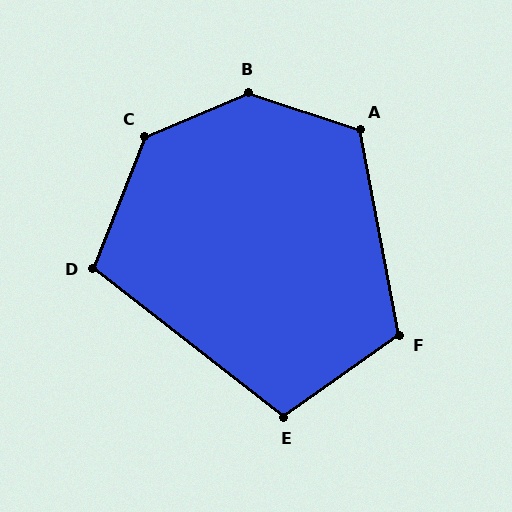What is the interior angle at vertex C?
Approximately 134 degrees (obtuse).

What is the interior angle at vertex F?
Approximately 115 degrees (obtuse).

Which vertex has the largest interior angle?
B, at approximately 139 degrees.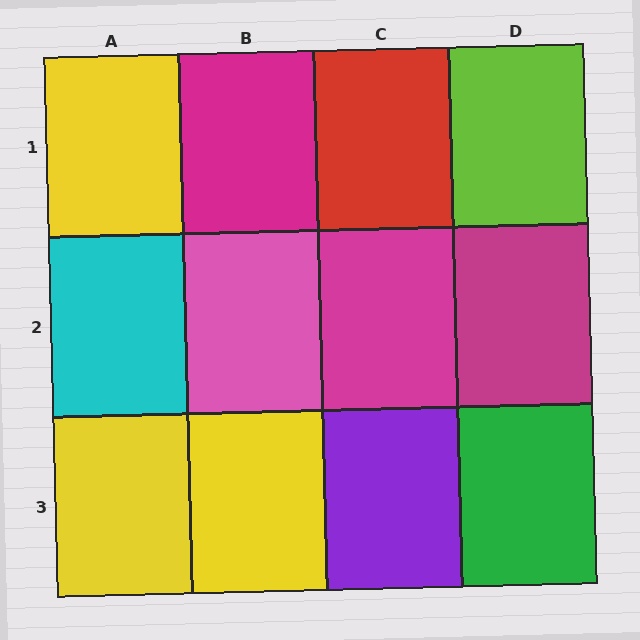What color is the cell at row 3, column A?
Yellow.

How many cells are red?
1 cell is red.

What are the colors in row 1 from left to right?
Yellow, magenta, red, lime.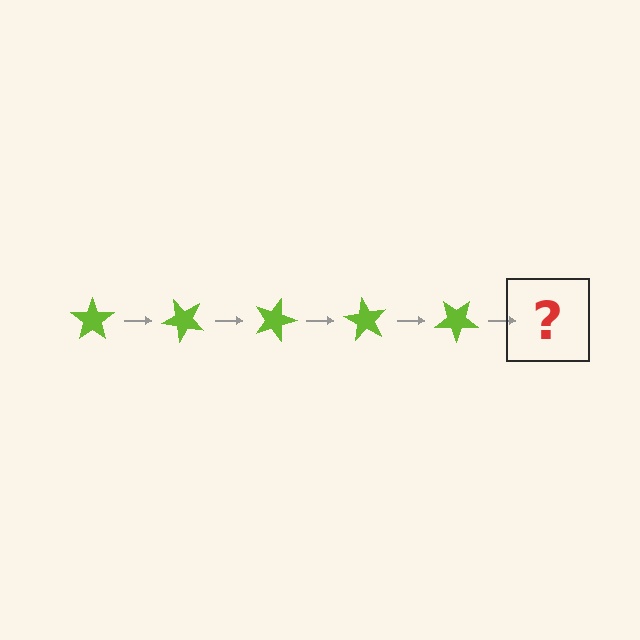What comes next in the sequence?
The next element should be a lime star rotated 225 degrees.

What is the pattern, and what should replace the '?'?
The pattern is that the star rotates 45 degrees each step. The '?' should be a lime star rotated 225 degrees.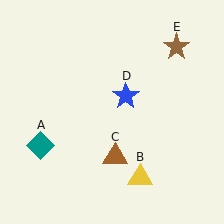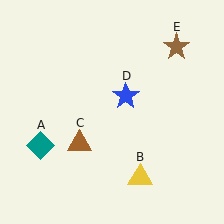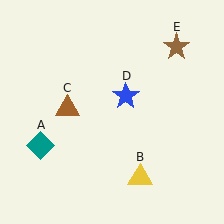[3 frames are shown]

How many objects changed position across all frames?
1 object changed position: brown triangle (object C).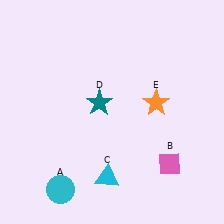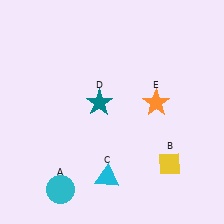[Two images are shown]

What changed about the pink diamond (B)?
In Image 1, B is pink. In Image 2, it changed to yellow.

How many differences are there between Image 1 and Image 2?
There is 1 difference between the two images.